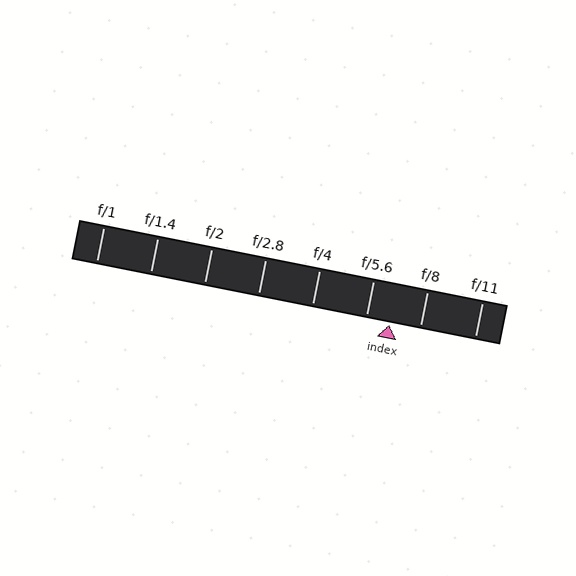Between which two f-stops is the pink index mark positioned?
The index mark is between f/5.6 and f/8.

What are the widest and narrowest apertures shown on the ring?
The widest aperture shown is f/1 and the narrowest is f/11.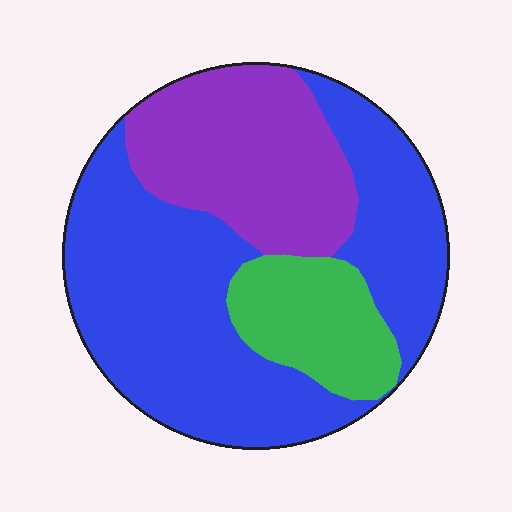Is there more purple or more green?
Purple.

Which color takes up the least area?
Green, at roughly 15%.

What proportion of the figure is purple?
Purple covers 28% of the figure.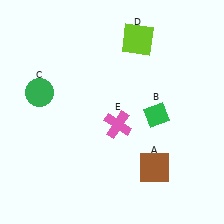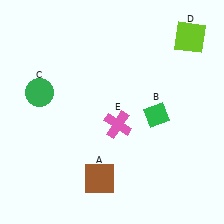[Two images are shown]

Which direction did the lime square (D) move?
The lime square (D) moved right.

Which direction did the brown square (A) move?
The brown square (A) moved left.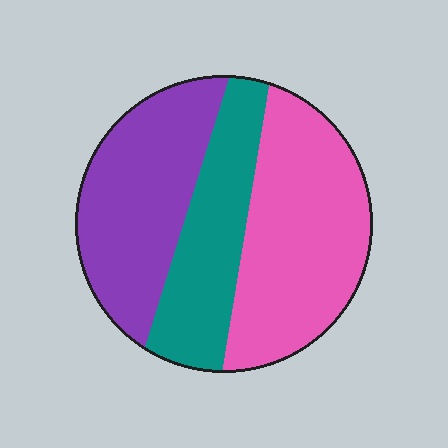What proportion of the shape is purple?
Purple takes up between a third and a half of the shape.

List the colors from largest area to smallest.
From largest to smallest: pink, purple, teal.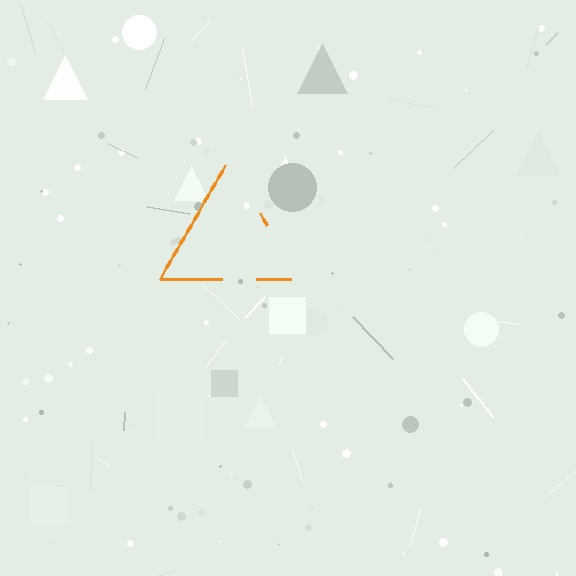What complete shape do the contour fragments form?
The contour fragments form a triangle.